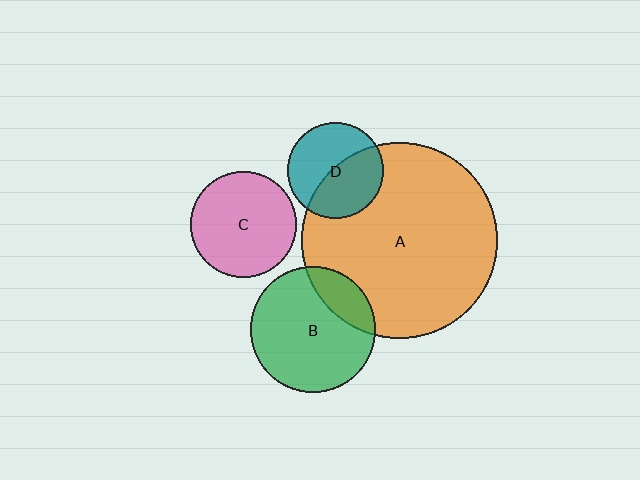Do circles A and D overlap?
Yes.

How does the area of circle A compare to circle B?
Approximately 2.4 times.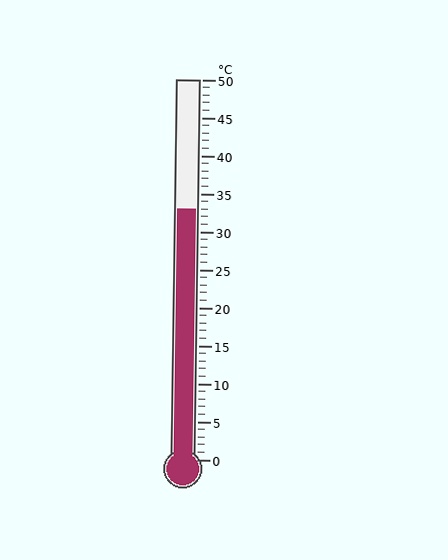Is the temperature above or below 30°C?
The temperature is above 30°C.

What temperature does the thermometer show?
The thermometer shows approximately 33°C.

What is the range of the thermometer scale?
The thermometer scale ranges from 0°C to 50°C.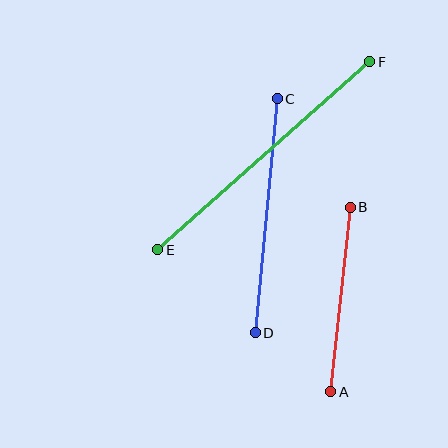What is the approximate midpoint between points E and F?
The midpoint is at approximately (264, 156) pixels.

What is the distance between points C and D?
The distance is approximately 235 pixels.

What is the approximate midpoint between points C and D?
The midpoint is at approximately (266, 216) pixels.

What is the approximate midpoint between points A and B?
The midpoint is at approximately (340, 300) pixels.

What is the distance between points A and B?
The distance is approximately 186 pixels.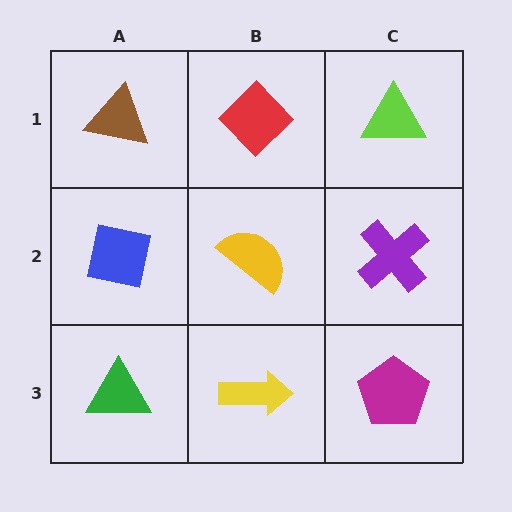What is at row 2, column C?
A purple cross.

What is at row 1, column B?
A red diamond.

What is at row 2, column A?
A blue square.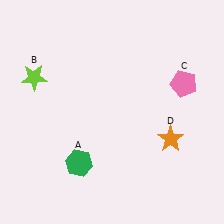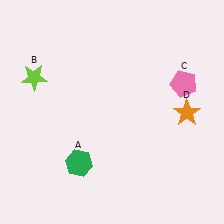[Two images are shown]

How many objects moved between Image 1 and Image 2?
1 object moved between the two images.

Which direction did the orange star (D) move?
The orange star (D) moved up.